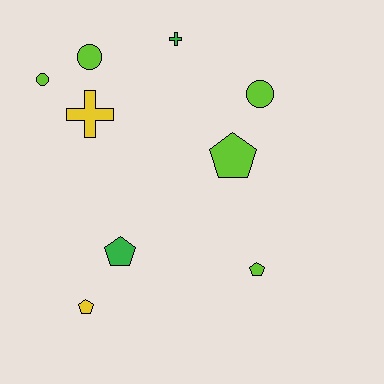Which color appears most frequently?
Lime, with 5 objects.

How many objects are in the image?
There are 9 objects.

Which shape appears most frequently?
Pentagon, with 4 objects.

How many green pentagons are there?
There is 1 green pentagon.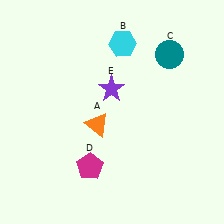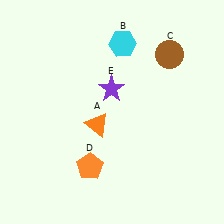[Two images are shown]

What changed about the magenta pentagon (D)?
In Image 1, D is magenta. In Image 2, it changed to orange.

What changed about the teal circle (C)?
In Image 1, C is teal. In Image 2, it changed to brown.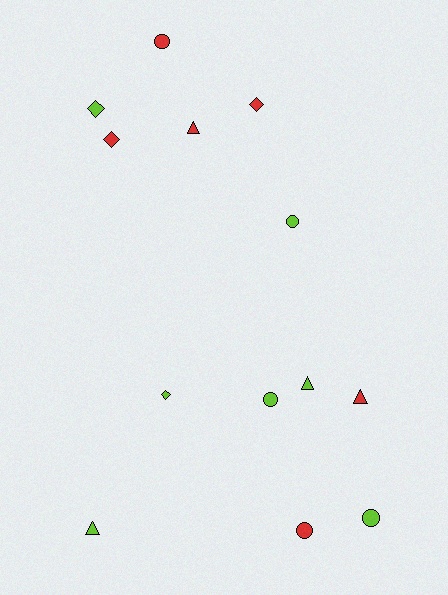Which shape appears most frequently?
Circle, with 5 objects.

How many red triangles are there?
There are 2 red triangles.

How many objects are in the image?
There are 13 objects.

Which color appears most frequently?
Lime, with 7 objects.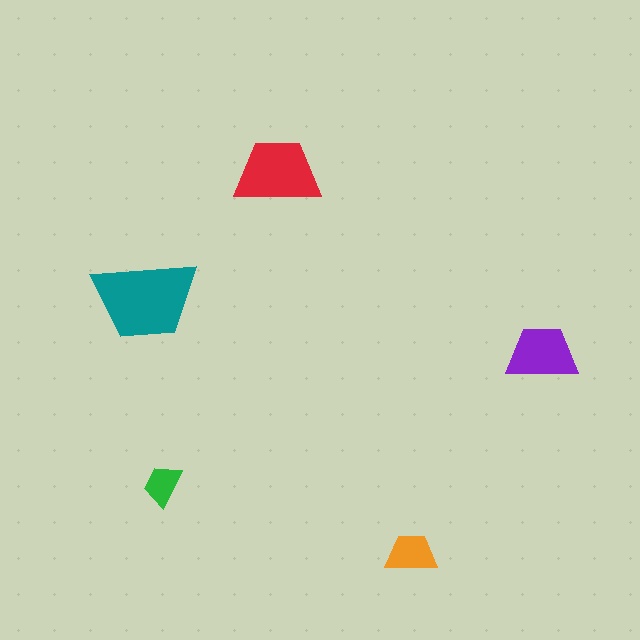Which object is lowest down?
The orange trapezoid is bottommost.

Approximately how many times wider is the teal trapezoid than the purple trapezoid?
About 1.5 times wider.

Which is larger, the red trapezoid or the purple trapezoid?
The red one.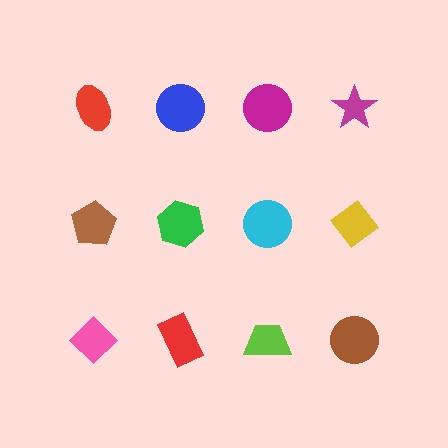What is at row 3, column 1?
A pink diamond.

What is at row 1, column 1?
A red ellipse.